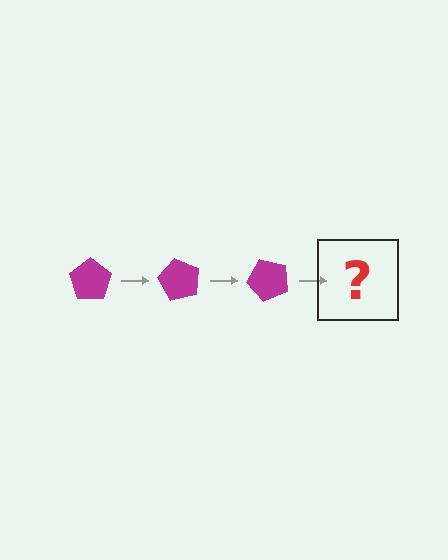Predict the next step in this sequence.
The next step is a magenta pentagon rotated 180 degrees.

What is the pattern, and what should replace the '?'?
The pattern is that the pentagon rotates 60 degrees each step. The '?' should be a magenta pentagon rotated 180 degrees.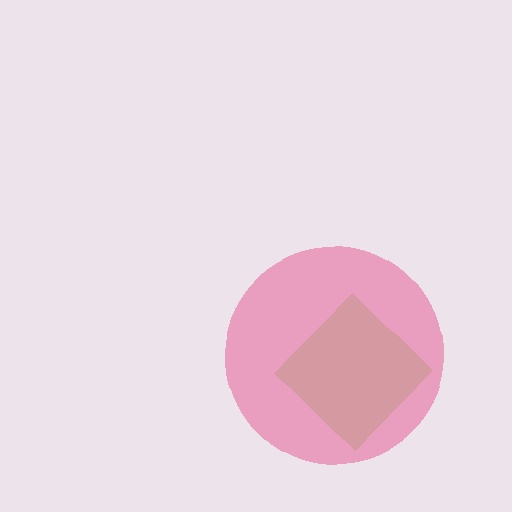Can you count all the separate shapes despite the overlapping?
Yes, there are 2 separate shapes.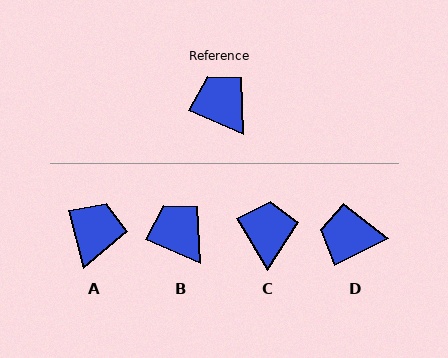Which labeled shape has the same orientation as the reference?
B.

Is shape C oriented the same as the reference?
No, it is off by about 35 degrees.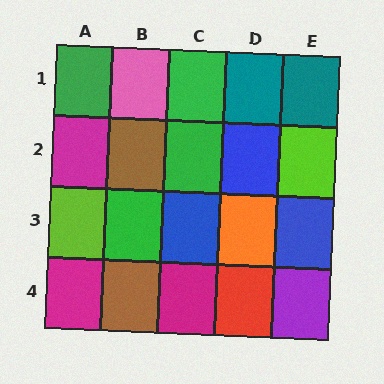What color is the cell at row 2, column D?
Blue.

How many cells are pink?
1 cell is pink.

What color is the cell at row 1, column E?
Teal.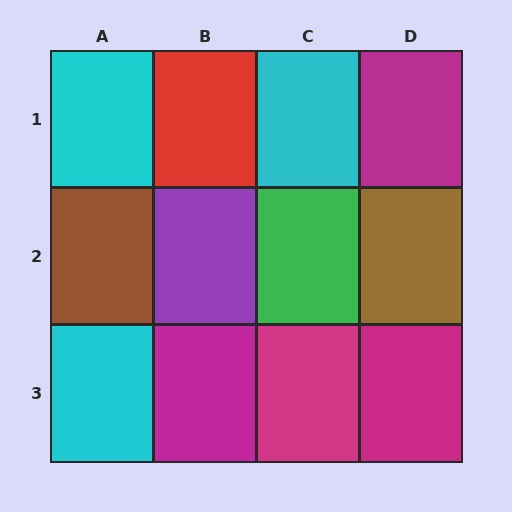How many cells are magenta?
4 cells are magenta.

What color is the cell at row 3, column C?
Magenta.